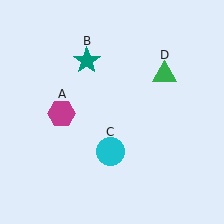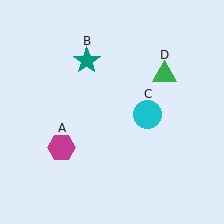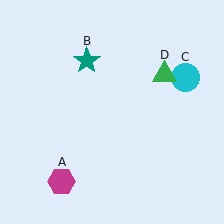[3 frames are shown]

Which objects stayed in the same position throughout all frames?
Teal star (object B) and green triangle (object D) remained stationary.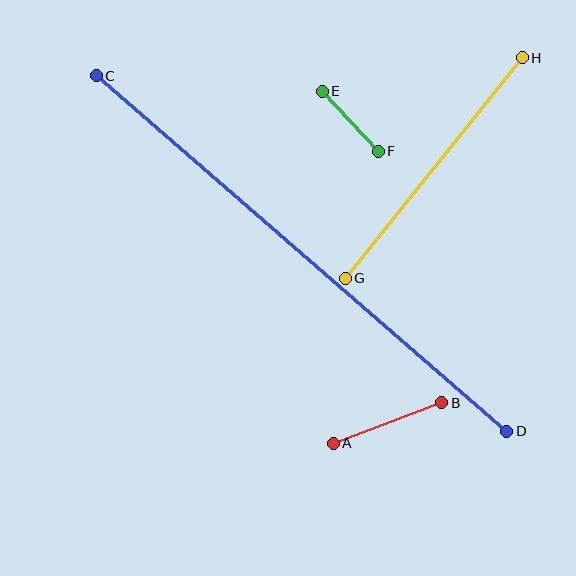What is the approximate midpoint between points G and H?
The midpoint is at approximately (434, 168) pixels.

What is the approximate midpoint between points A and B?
The midpoint is at approximately (387, 423) pixels.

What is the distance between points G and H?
The distance is approximately 283 pixels.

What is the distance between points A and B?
The distance is approximately 116 pixels.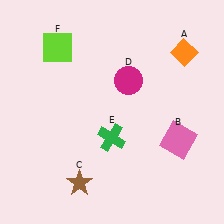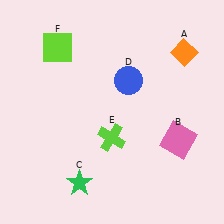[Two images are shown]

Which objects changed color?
C changed from brown to green. D changed from magenta to blue. E changed from green to lime.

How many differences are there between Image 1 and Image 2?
There are 3 differences between the two images.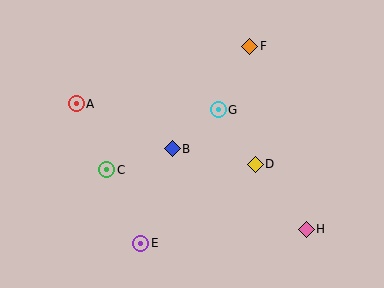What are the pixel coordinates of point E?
Point E is at (141, 243).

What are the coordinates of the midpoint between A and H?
The midpoint between A and H is at (191, 167).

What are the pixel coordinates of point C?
Point C is at (107, 170).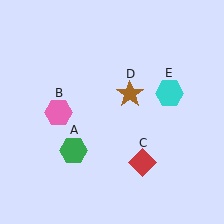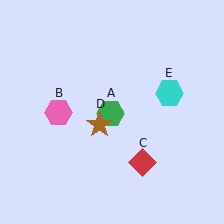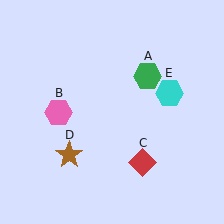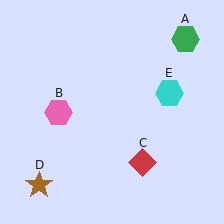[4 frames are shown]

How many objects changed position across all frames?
2 objects changed position: green hexagon (object A), brown star (object D).